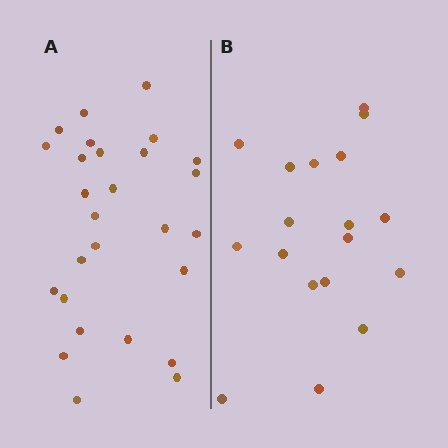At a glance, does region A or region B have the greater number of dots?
Region A (the left region) has more dots.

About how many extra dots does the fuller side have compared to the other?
Region A has roughly 8 or so more dots than region B.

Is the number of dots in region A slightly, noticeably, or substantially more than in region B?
Region A has substantially more. The ratio is roughly 1.5 to 1.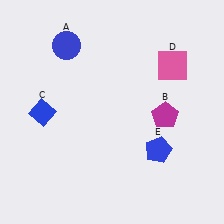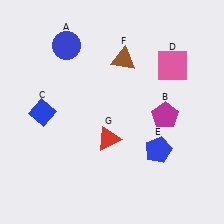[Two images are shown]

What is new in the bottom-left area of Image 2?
A red triangle (G) was added in the bottom-left area of Image 2.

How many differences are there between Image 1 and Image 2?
There are 2 differences between the two images.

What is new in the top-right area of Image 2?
A brown triangle (F) was added in the top-right area of Image 2.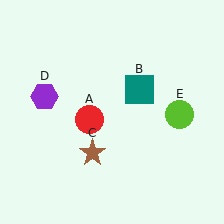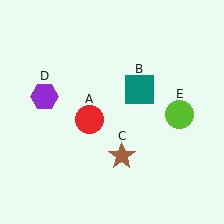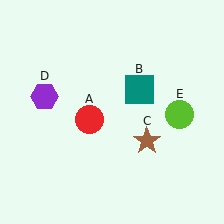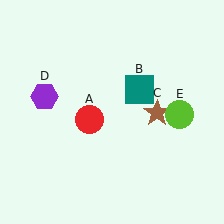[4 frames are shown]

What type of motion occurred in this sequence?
The brown star (object C) rotated counterclockwise around the center of the scene.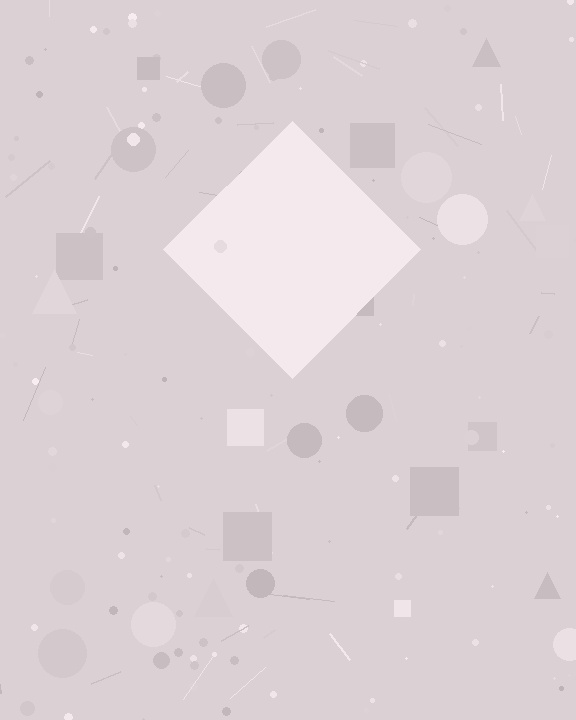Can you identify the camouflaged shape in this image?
The camouflaged shape is a diamond.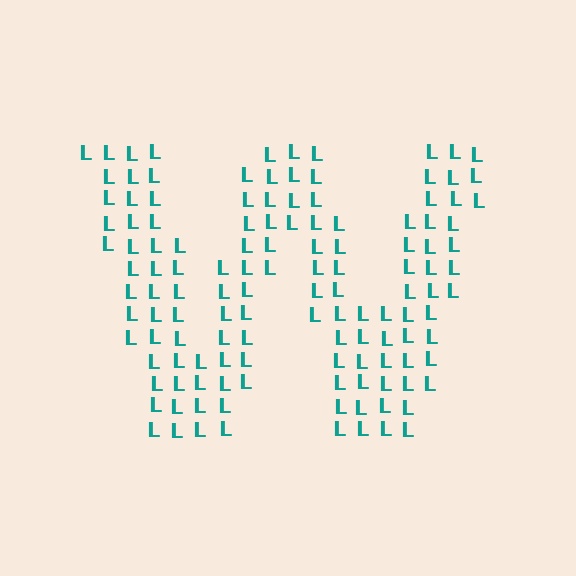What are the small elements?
The small elements are letter L's.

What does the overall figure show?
The overall figure shows the letter W.